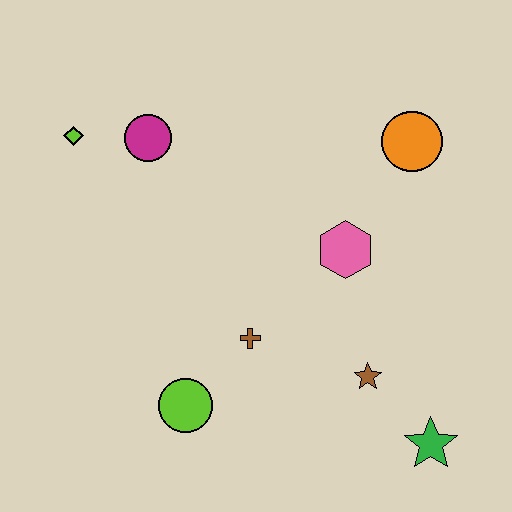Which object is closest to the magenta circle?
The lime diamond is closest to the magenta circle.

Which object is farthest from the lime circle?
The orange circle is farthest from the lime circle.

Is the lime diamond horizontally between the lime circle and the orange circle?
No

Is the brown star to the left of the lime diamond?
No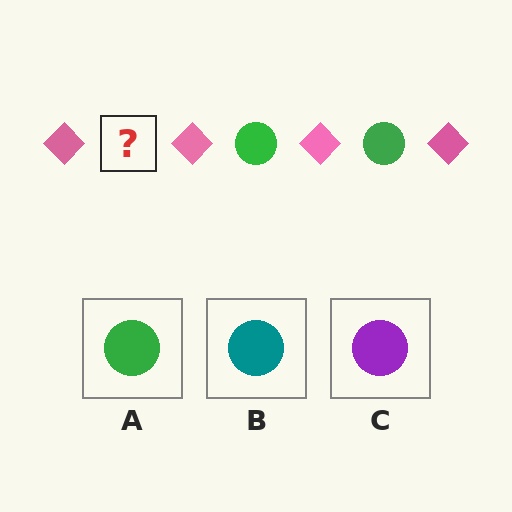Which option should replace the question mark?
Option A.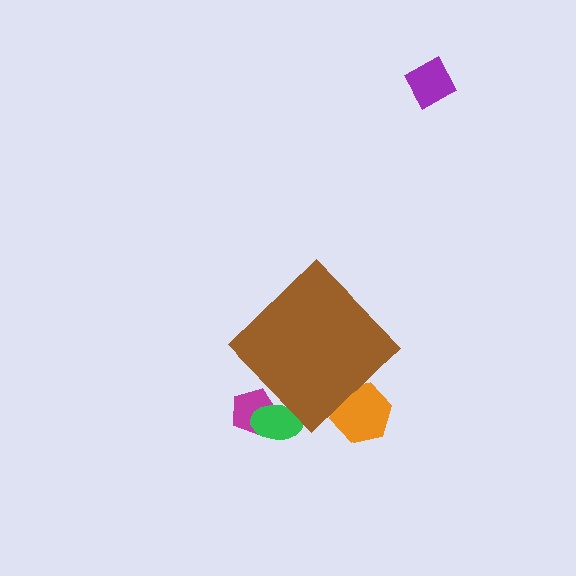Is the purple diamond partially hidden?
No, the purple diamond is fully visible.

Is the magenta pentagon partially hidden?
Yes, the magenta pentagon is partially hidden behind the brown diamond.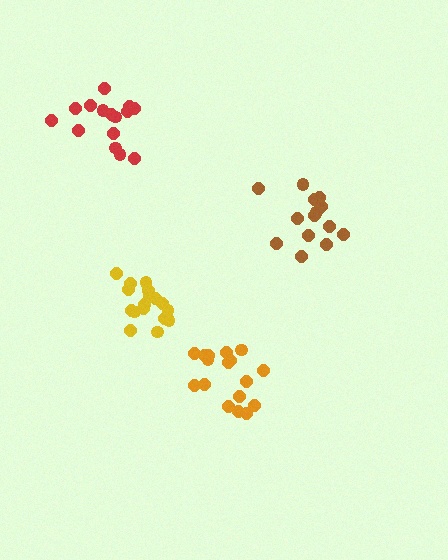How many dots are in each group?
Group 1: 15 dots, Group 2: 14 dots, Group 3: 17 dots, Group 4: 17 dots (63 total).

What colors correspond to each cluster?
The clusters are colored: red, brown, yellow, orange.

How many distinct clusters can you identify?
There are 4 distinct clusters.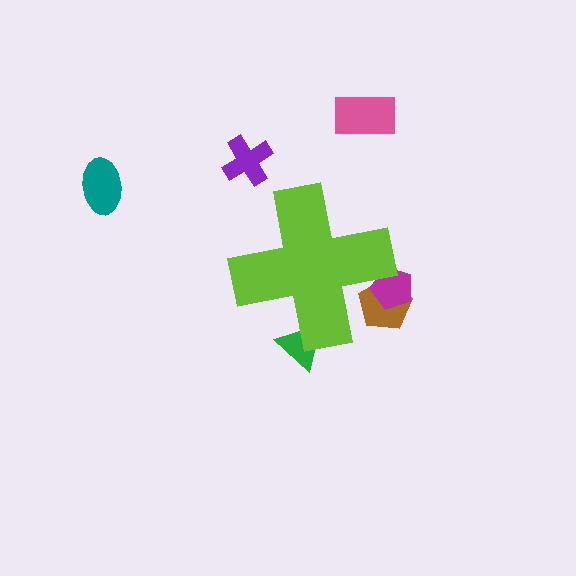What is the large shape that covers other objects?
A lime cross.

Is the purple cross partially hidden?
No, the purple cross is fully visible.